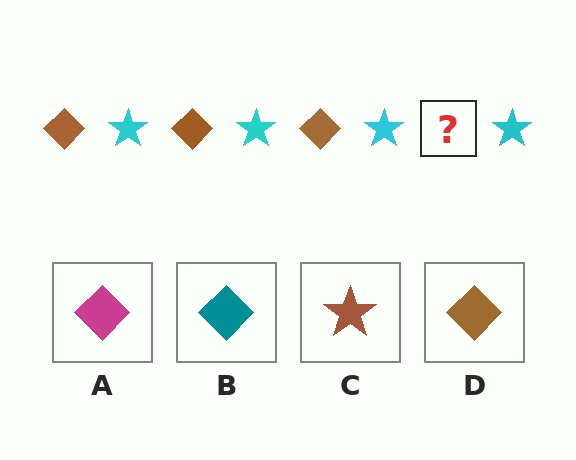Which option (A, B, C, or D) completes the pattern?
D.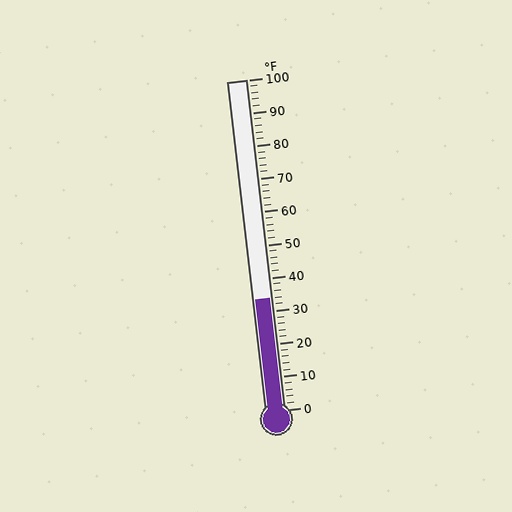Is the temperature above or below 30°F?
The temperature is above 30°F.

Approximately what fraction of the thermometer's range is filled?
The thermometer is filled to approximately 35% of its range.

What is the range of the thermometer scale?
The thermometer scale ranges from 0°F to 100°F.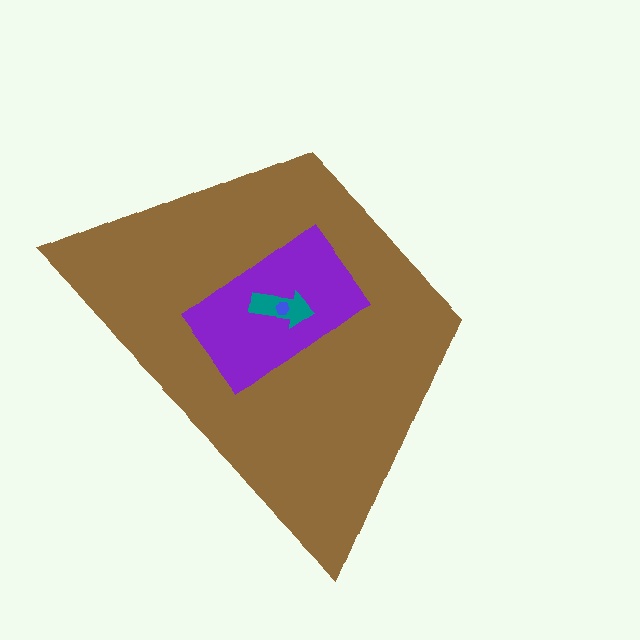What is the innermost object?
The blue hexagon.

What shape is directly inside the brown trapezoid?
The purple rectangle.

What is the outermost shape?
The brown trapezoid.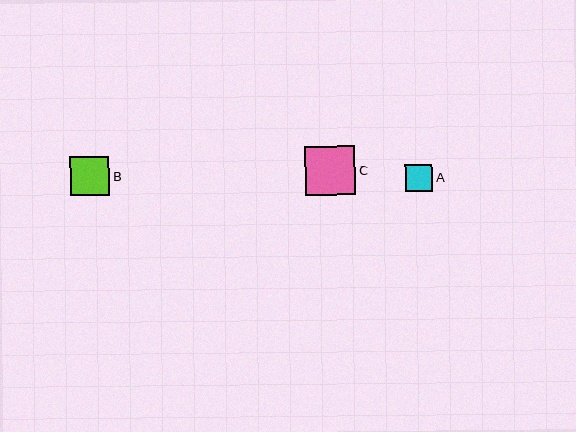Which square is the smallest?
Square A is the smallest with a size of approximately 27 pixels.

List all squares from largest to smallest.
From largest to smallest: C, B, A.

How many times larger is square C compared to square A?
Square C is approximately 1.8 times the size of square A.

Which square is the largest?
Square C is the largest with a size of approximately 50 pixels.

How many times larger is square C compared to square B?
Square C is approximately 1.3 times the size of square B.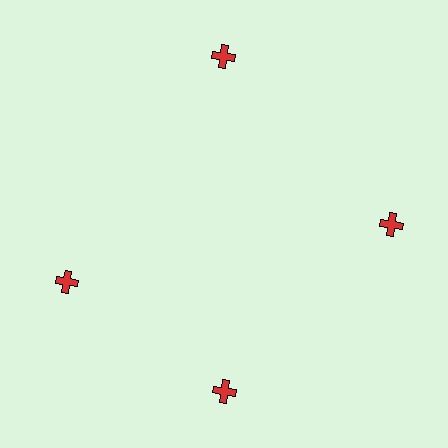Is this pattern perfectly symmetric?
No. The 4 red crosses are arranged in a ring, but one element near the 9 o'clock position is rotated out of alignment along the ring, breaking the 4-fold rotational symmetry.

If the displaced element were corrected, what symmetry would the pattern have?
It would have 4-fold rotational symmetry — the pattern would map onto itself every 90 degrees.